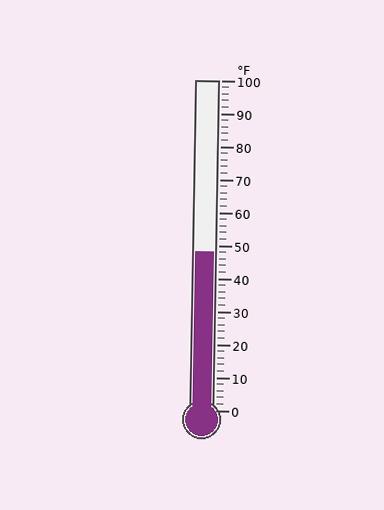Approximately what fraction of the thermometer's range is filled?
The thermometer is filled to approximately 50% of its range.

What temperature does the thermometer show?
The thermometer shows approximately 48°F.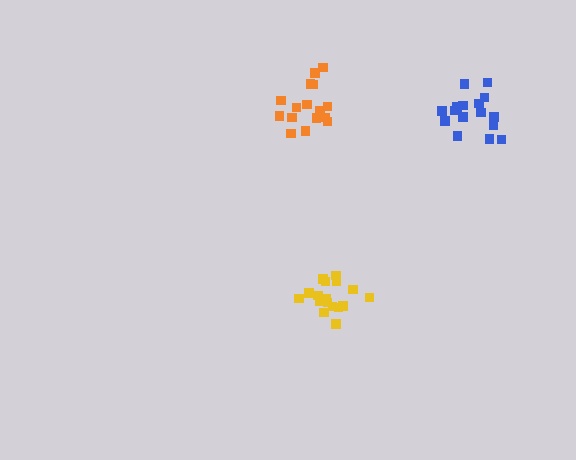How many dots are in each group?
Group 1: 17 dots, Group 2: 16 dots, Group 3: 17 dots (50 total).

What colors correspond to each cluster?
The clusters are colored: yellow, orange, blue.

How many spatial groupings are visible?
There are 3 spatial groupings.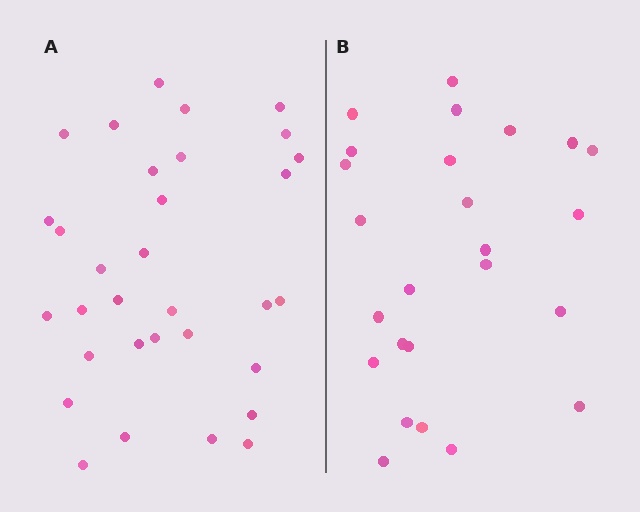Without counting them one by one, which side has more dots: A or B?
Region A (the left region) has more dots.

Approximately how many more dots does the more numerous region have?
Region A has roughly 8 or so more dots than region B.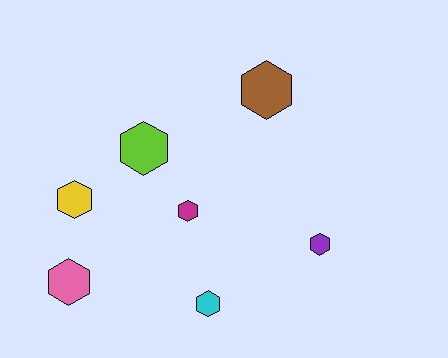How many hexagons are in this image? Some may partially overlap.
There are 7 hexagons.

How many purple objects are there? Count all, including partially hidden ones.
There is 1 purple object.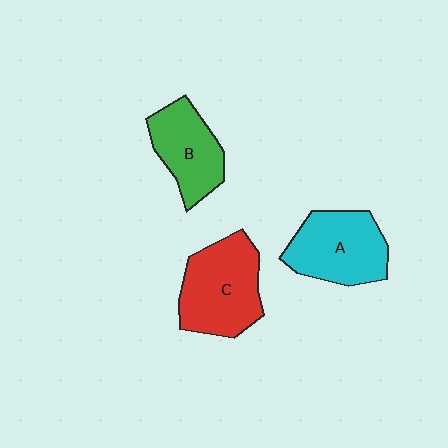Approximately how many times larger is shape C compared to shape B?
Approximately 1.3 times.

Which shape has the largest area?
Shape C (red).